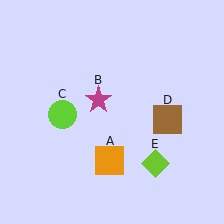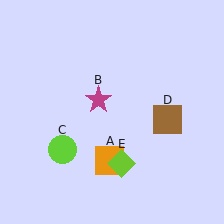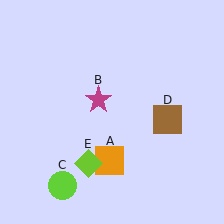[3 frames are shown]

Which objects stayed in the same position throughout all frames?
Orange square (object A) and magenta star (object B) and brown square (object D) remained stationary.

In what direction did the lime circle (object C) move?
The lime circle (object C) moved down.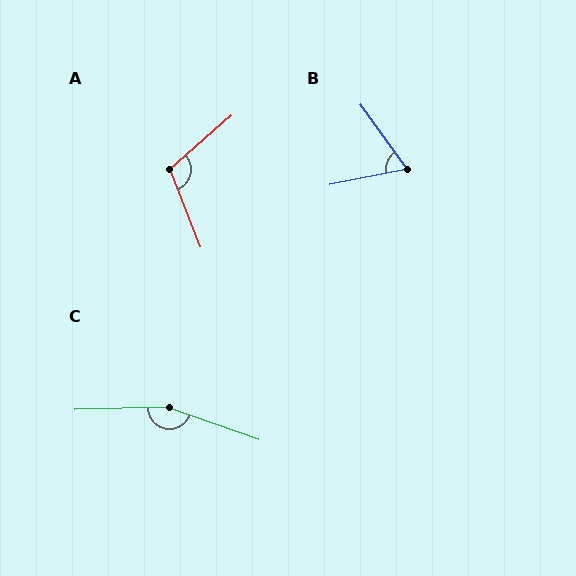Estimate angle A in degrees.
Approximately 110 degrees.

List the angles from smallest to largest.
B (65°), A (110°), C (159°).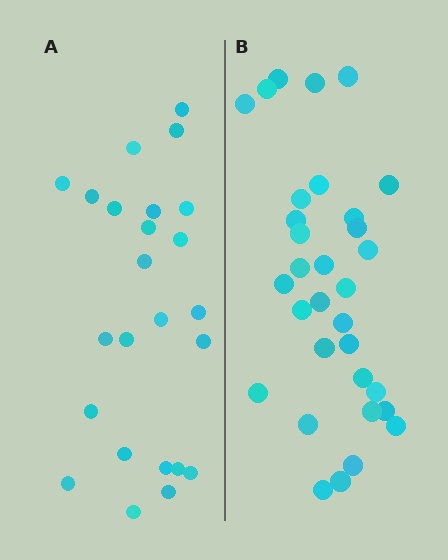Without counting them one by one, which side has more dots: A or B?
Region B (the right region) has more dots.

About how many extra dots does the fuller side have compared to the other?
Region B has roughly 8 or so more dots than region A.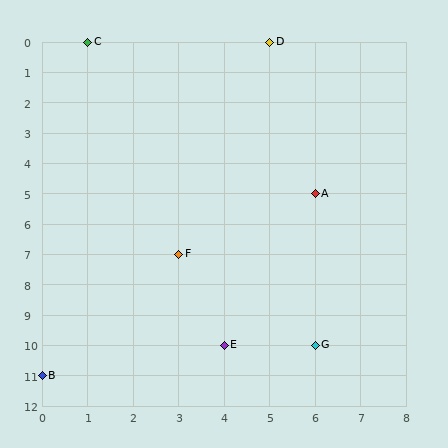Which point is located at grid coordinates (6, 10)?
Point G is at (6, 10).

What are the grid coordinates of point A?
Point A is at grid coordinates (6, 5).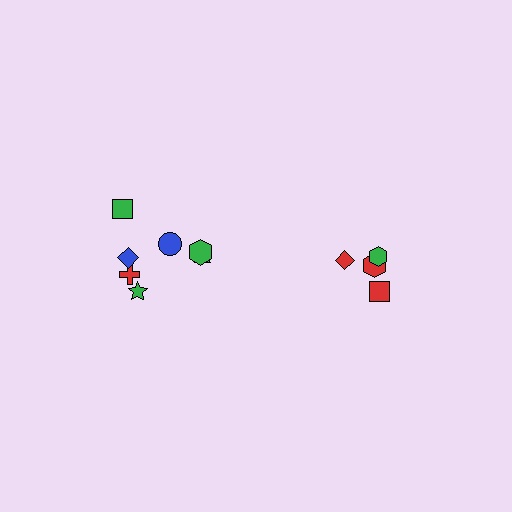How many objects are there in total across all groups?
There are 11 objects.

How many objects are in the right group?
There are 4 objects.